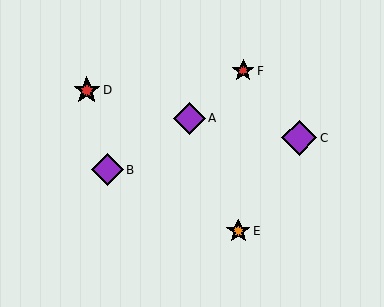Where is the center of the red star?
The center of the red star is at (243, 71).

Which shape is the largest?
The purple diamond (labeled C) is the largest.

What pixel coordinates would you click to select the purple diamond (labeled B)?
Click at (107, 170) to select the purple diamond B.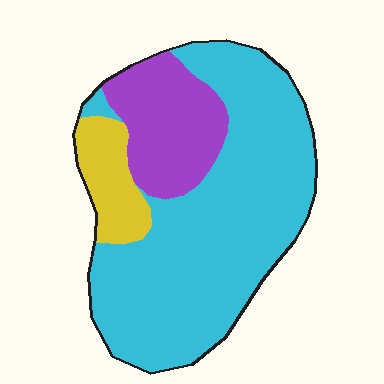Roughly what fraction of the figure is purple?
Purple takes up about one fifth (1/5) of the figure.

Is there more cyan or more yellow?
Cyan.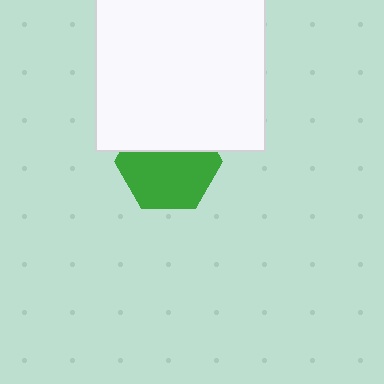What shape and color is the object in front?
The object in front is a white square.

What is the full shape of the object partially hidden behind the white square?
The partially hidden object is a green hexagon.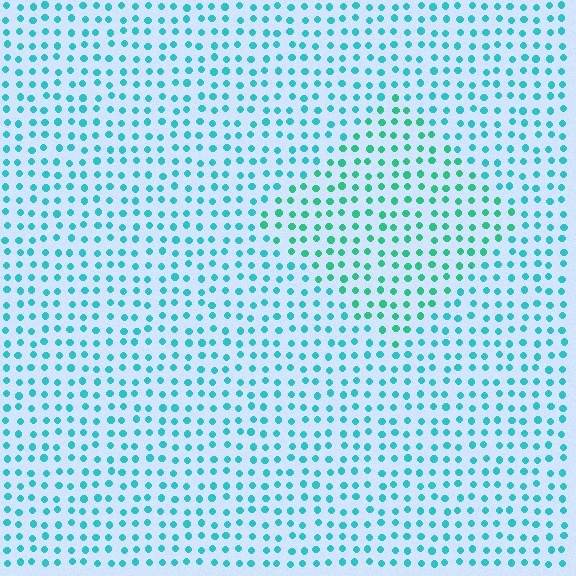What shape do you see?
I see a diamond.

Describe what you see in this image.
The image is filled with small cyan elements in a uniform arrangement. A diamond-shaped region is visible where the elements are tinted to a slightly different hue, forming a subtle color boundary.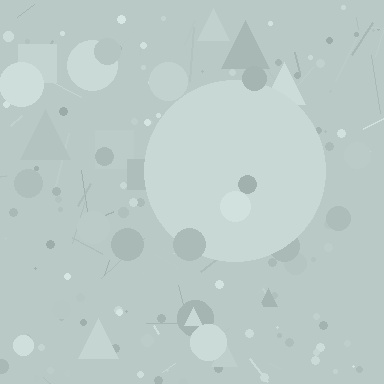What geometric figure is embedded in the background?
A circle is embedded in the background.